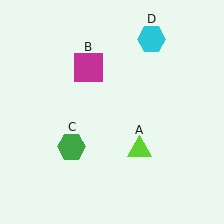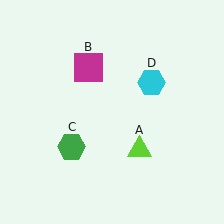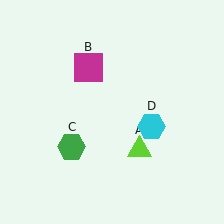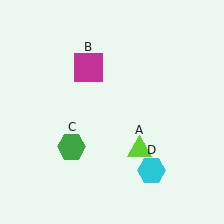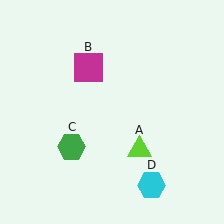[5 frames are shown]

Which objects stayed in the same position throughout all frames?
Lime triangle (object A) and magenta square (object B) and green hexagon (object C) remained stationary.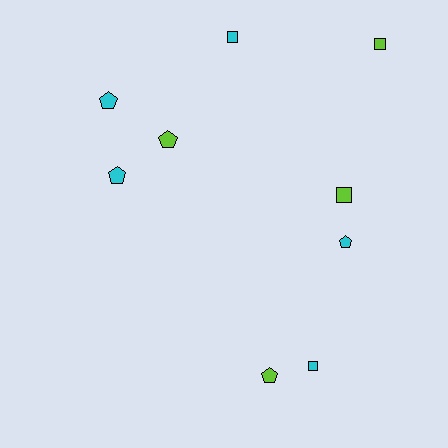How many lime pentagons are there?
There are 2 lime pentagons.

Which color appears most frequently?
Cyan, with 5 objects.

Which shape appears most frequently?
Pentagon, with 5 objects.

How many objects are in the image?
There are 9 objects.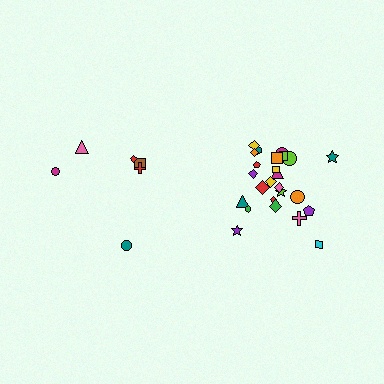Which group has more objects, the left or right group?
The right group.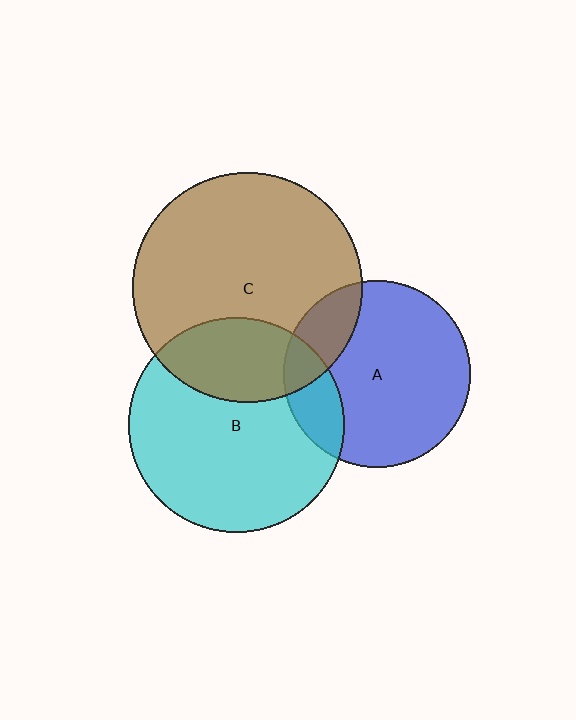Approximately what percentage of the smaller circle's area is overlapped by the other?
Approximately 30%.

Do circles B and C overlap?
Yes.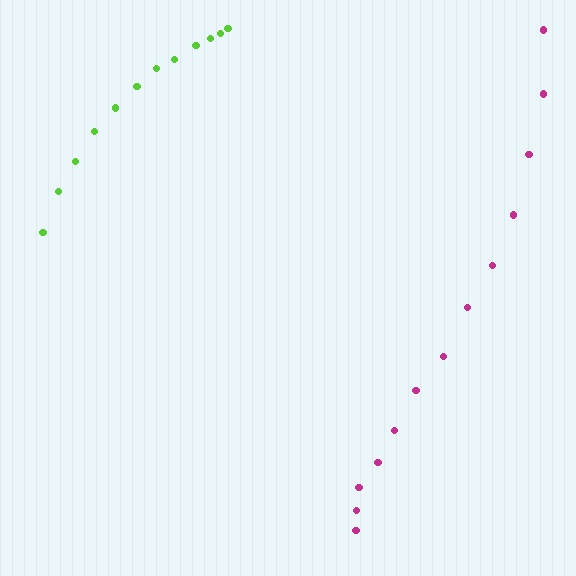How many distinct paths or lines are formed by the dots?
There are 2 distinct paths.